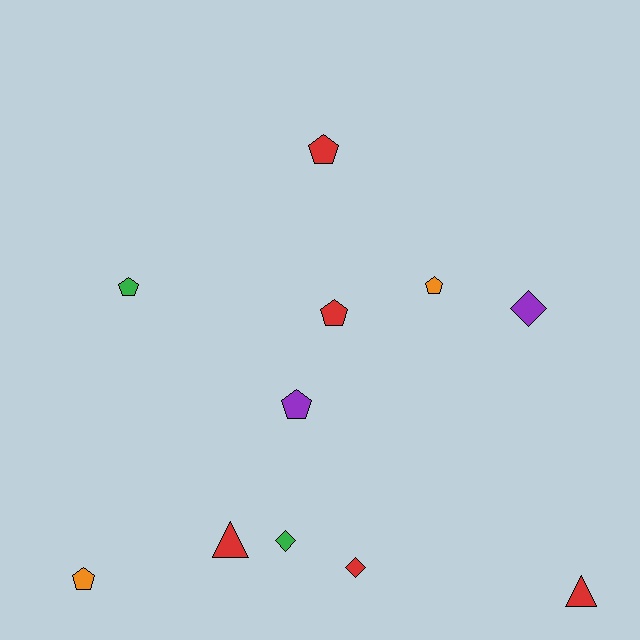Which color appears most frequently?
Red, with 5 objects.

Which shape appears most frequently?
Pentagon, with 6 objects.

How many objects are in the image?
There are 11 objects.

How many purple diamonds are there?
There is 1 purple diamond.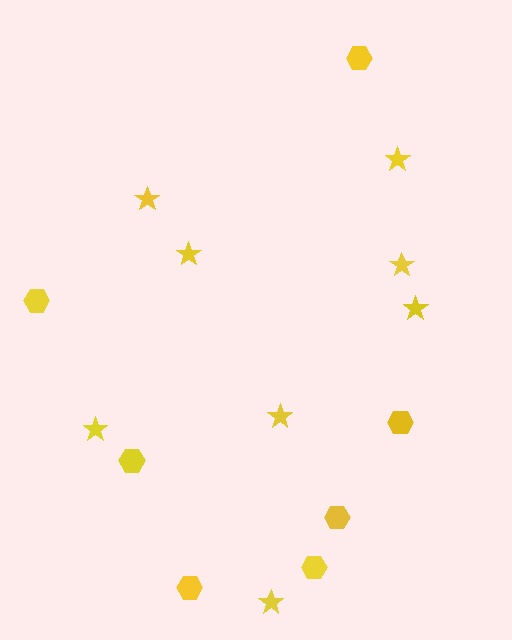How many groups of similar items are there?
There are 2 groups: one group of stars (8) and one group of hexagons (7).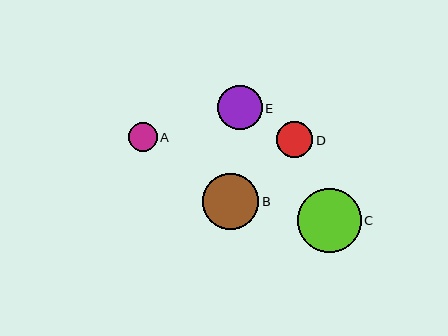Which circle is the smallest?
Circle A is the smallest with a size of approximately 28 pixels.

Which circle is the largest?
Circle C is the largest with a size of approximately 64 pixels.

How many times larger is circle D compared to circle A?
Circle D is approximately 1.3 times the size of circle A.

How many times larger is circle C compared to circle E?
Circle C is approximately 1.4 times the size of circle E.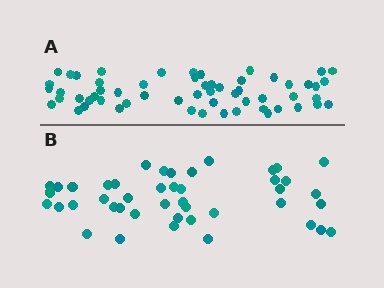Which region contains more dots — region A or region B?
Region A (the top region) has more dots.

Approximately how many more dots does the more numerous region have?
Region A has approximately 15 more dots than region B.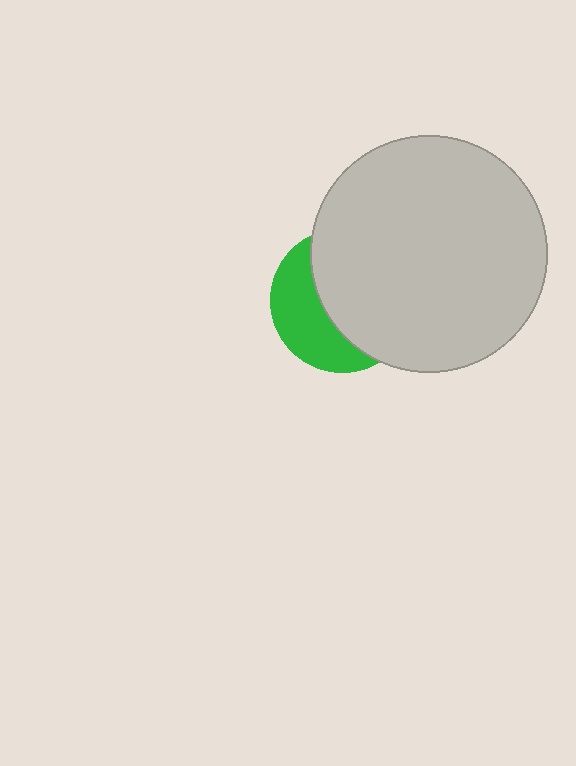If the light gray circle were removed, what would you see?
You would see the complete green circle.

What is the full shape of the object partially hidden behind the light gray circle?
The partially hidden object is a green circle.